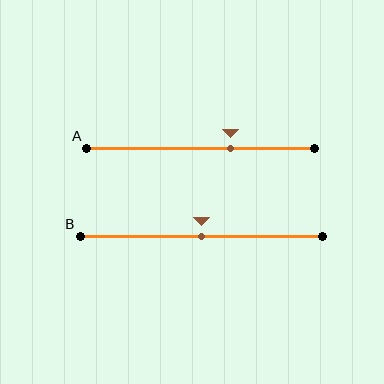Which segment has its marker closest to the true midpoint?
Segment B has its marker closest to the true midpoint.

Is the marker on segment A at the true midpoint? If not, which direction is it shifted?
No, the marker on segment A is shifted to the right by about 13% of the segment length.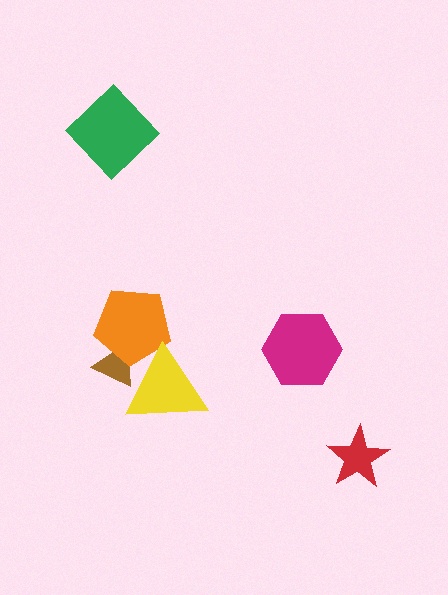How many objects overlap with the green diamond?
0 objects overlap with the green diamond.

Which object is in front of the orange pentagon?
The yellow triangle is in front of the orange pentagon.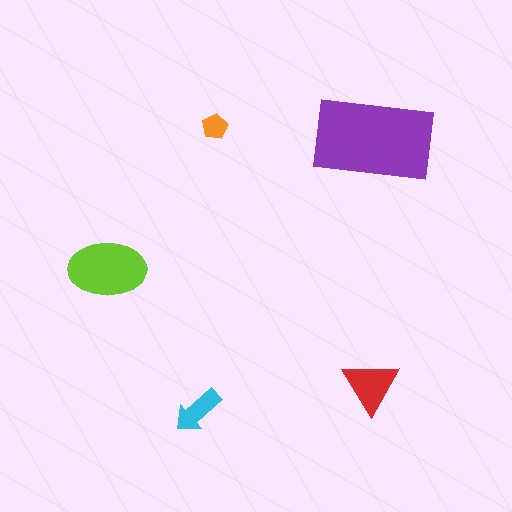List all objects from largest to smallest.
The purple rectangle, the lime ellipse, the red triangle, the cyan arrow, the orange pentagon.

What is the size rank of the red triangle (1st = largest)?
3rd.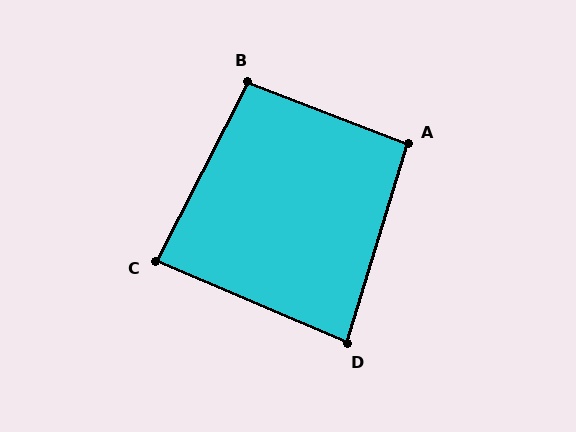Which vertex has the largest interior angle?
B, at approximately 96 degrees.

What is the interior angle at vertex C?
Approximately 86 degrees (approximately right).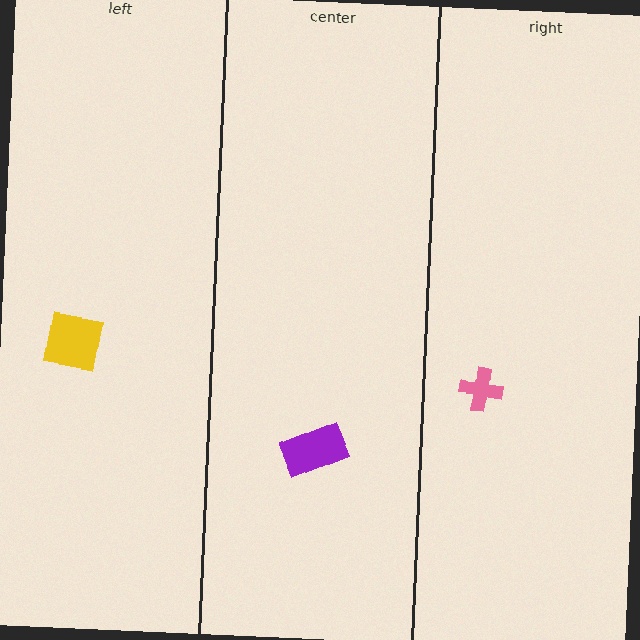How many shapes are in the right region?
1.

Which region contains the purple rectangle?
The center region.